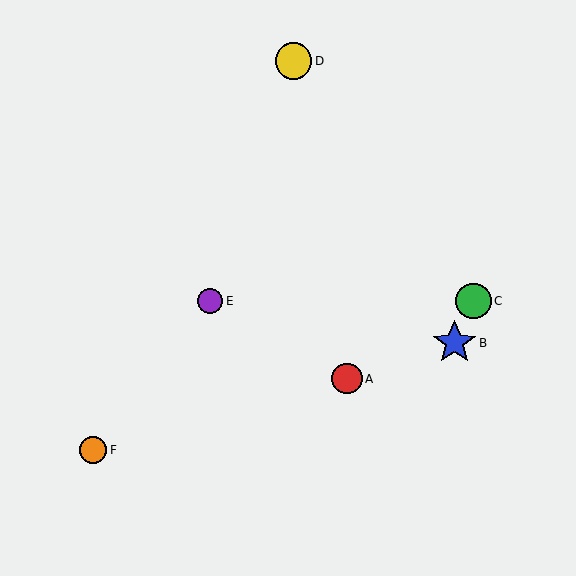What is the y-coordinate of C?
Object C is at y≈301.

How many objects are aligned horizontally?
2 objects (C, E) are aligned horizontally.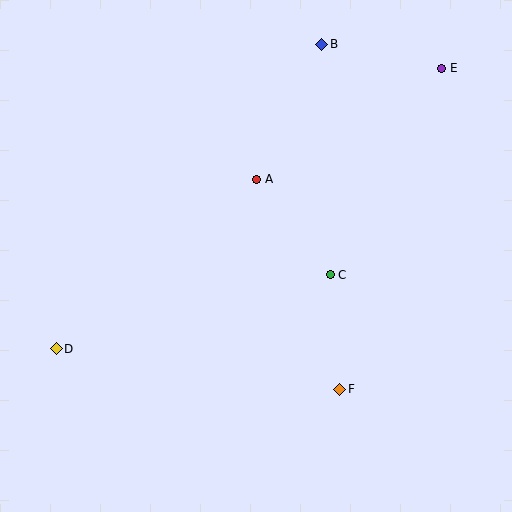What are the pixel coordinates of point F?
Point F is at (340, 389).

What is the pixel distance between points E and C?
The distance between E and C is 235 pixels.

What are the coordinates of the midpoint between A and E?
The midpoint between A and E is at (349, 124).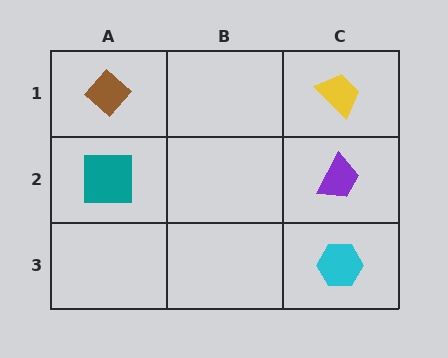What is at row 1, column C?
A yellow trapezoid.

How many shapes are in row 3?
1 shape.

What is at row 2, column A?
A teal square.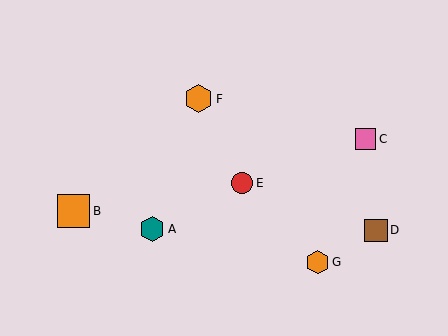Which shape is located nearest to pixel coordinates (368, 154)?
The pink square (labeled C) at (365, 139) is nearest to that location.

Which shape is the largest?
The orange square (labeled B) is the largest.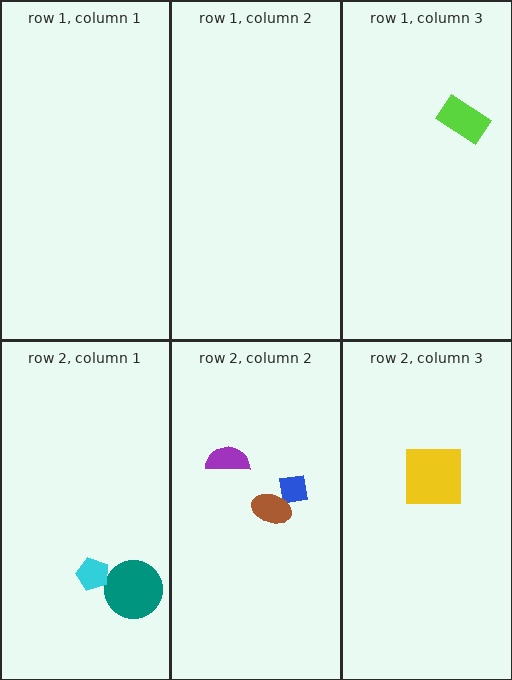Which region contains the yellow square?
The row 2, column 3 region.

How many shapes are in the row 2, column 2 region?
3.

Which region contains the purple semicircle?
The row 2, column 2 region.